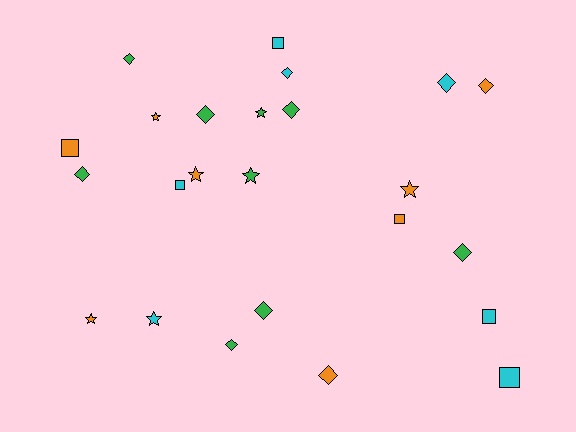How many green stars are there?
There are 2 green stars.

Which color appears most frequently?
Green, with 9 objects.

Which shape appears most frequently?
Diamond, with 11 objects.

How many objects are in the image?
There are 24 objects.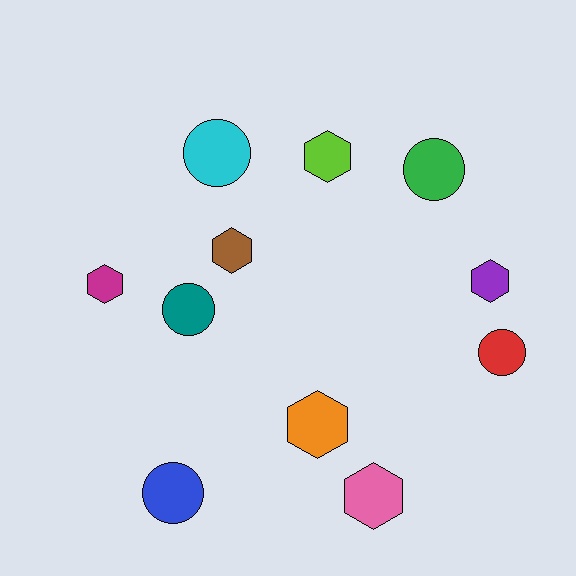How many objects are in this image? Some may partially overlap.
There are 11 objects.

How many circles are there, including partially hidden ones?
There are 5 circles.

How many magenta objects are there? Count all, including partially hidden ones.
There is 1 magenta object.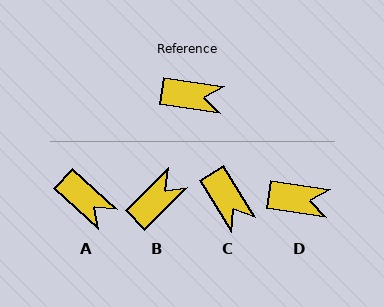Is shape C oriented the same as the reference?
No, it is off by about 50 degrees.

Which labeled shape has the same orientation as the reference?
D.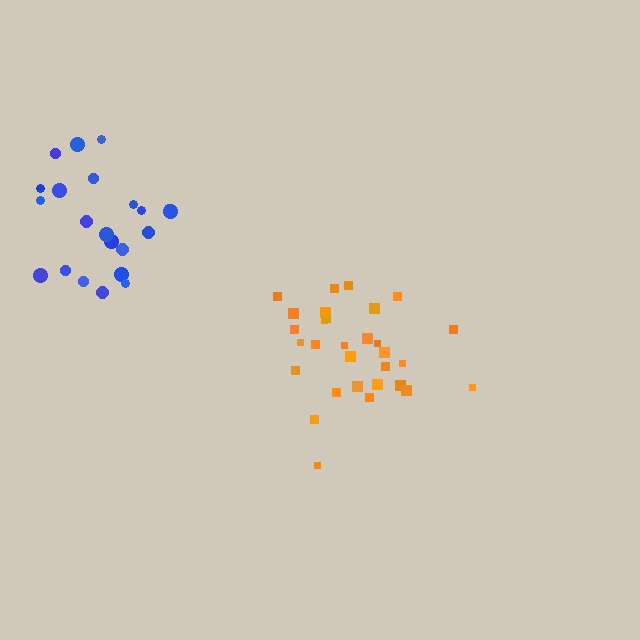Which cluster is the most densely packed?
Orange.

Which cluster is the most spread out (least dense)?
Blue.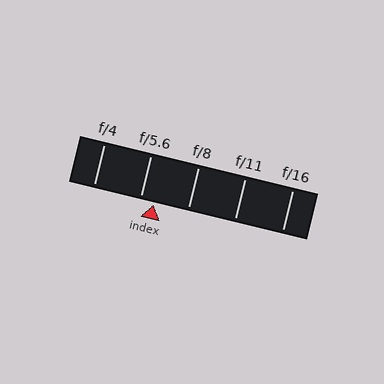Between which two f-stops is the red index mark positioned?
The index mark is between f/5.6 and f/8.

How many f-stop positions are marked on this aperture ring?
There are 5 f-stop positions marked.